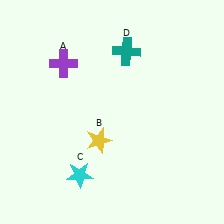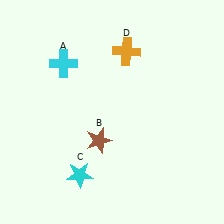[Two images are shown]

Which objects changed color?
A changed from purple to cyan. B changed from yellow to brown. D changed from teal to orange.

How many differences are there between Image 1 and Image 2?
There are 3 differences between the two images.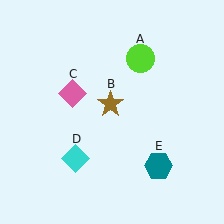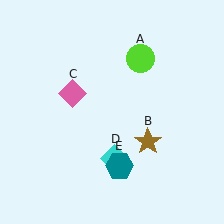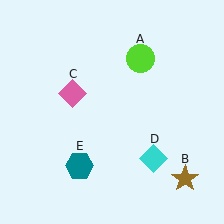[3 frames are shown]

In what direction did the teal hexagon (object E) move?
The teal hexagon (object E) moved left.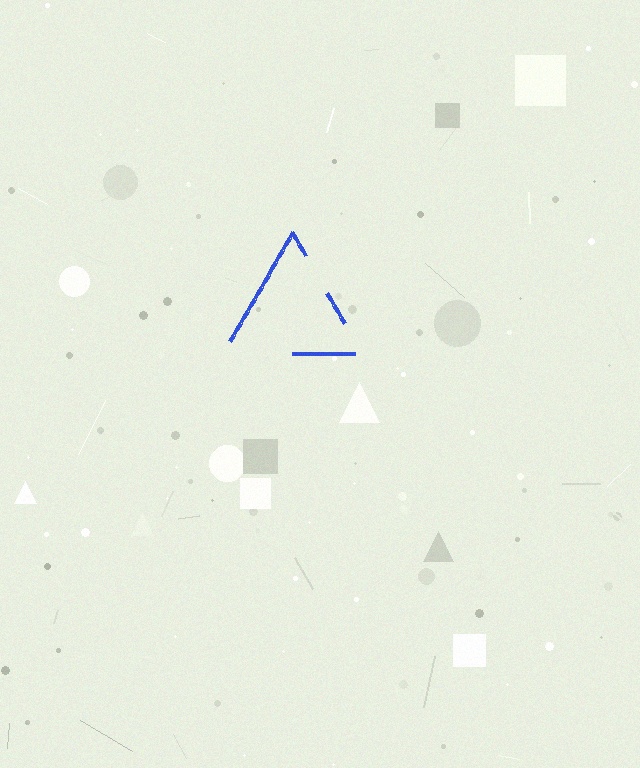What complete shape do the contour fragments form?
The contour fragments form a triangle.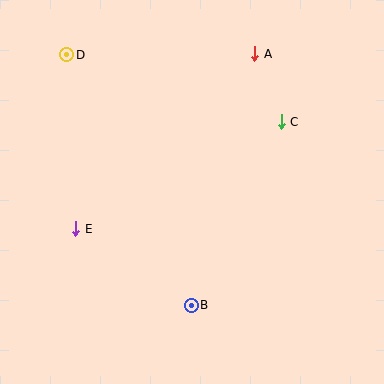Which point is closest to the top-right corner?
Point A is closest to the top-right corner.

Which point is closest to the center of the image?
Point B at (191, 305) is closest to the center.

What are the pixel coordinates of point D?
Point D is at (67, 55).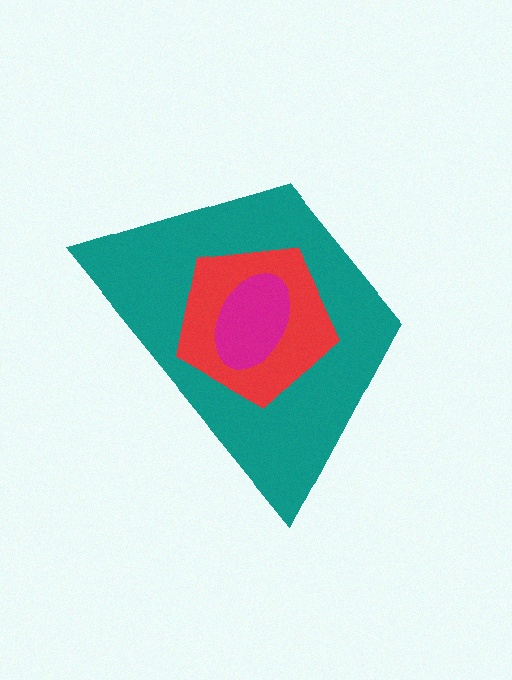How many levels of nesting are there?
3.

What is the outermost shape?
The teal trapezoid.